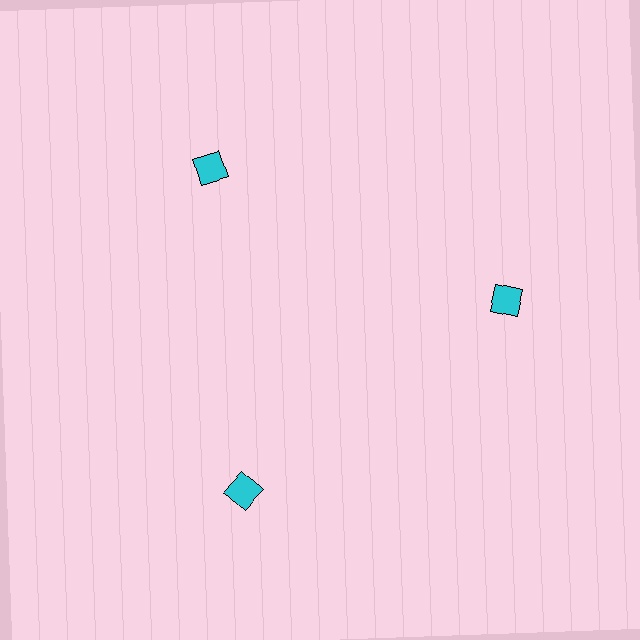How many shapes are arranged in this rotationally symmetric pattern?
There are 3 shapes, arranged in 3 groups of 1.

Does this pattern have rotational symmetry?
Yes, this pattern has 3-fold rotational symmetry. It looks the same after rotating 120 degrees around the center.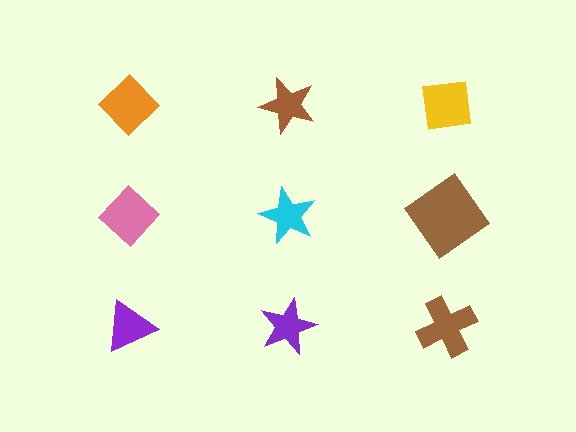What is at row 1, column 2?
A brown star.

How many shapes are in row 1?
3 shapes.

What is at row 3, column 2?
A purple star.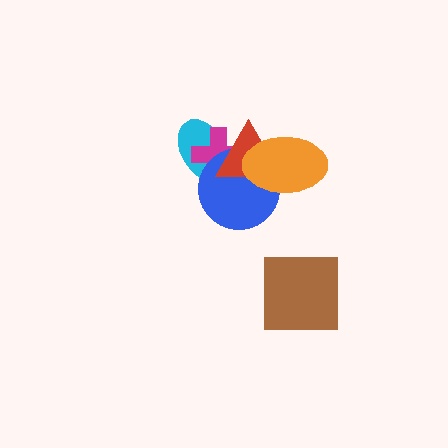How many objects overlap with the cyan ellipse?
3 objects overlap with the cyan ellipse.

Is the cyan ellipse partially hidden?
Yes, it is partially covered by another shape.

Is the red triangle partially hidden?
Yes, it is partially covered by another shape.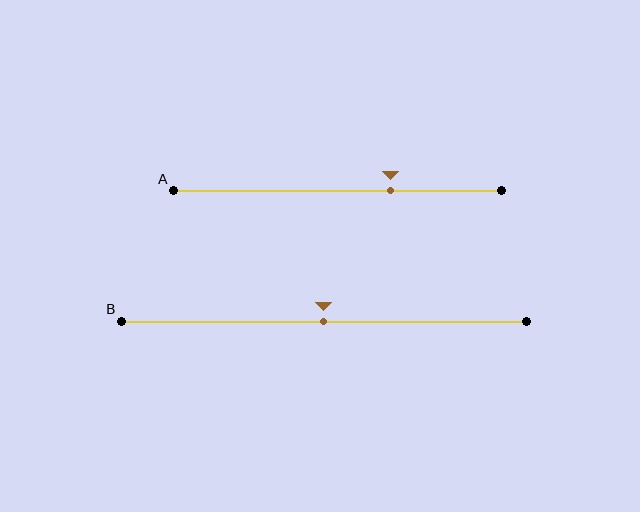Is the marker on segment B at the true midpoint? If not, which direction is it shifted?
Yes, the marker on segment B is at the true midpoint.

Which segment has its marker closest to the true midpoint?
Segment B has its marker closest to the true midpoint.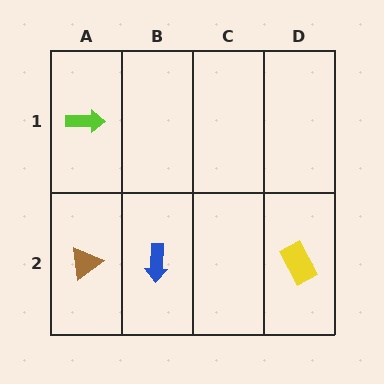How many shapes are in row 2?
3 shapes.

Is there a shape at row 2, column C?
No, that cell is empty.